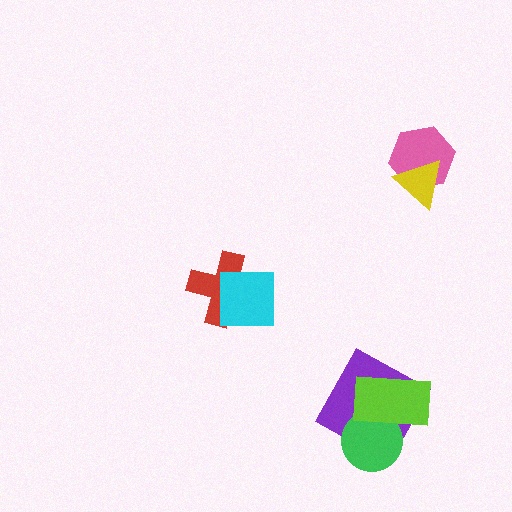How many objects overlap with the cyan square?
1 object overlaps with the cyan square.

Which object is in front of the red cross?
The cyan square is in front of the red cross.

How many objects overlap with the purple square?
2 objects overlap with the purple square.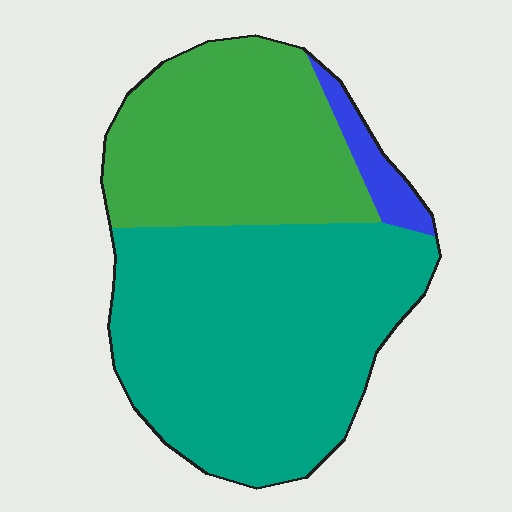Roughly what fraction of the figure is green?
Green covers roughly 35% of the figure.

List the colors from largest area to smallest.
From largest to smallest: teal, green, blue.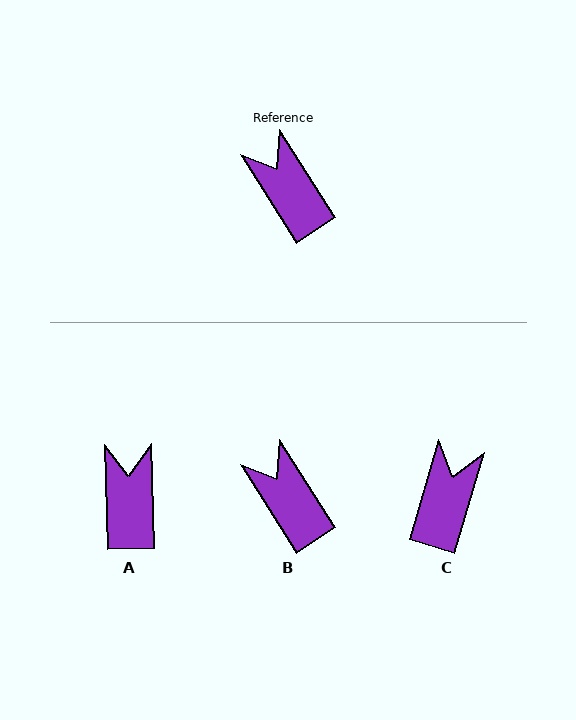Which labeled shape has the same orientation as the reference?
B.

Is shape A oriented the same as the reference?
No, it is off by about 31 degrees.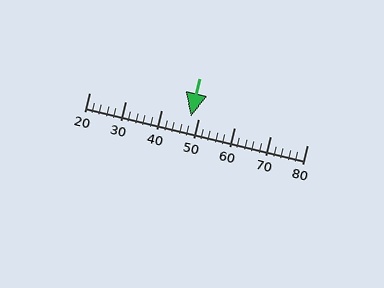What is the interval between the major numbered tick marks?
The major tick marks are spaced 10 units apart.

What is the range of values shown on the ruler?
The ruler shows values from 20 to 80.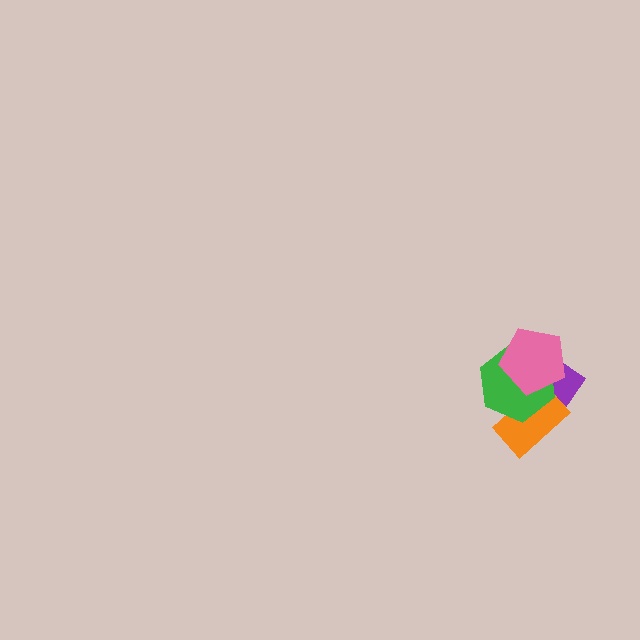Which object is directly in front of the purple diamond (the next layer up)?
The orange rectangle is directly in front of the purple diamond.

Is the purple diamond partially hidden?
Yes, it is partially covered by another shape.